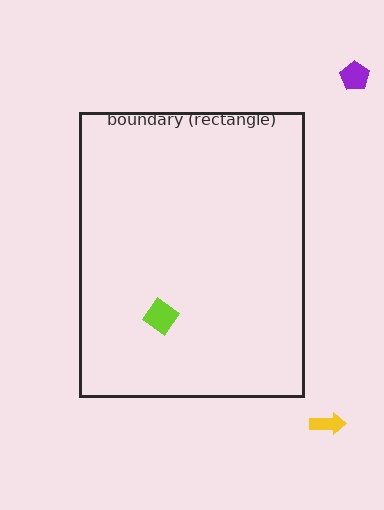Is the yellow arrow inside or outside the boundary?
Outside.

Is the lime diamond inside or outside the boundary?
Inside.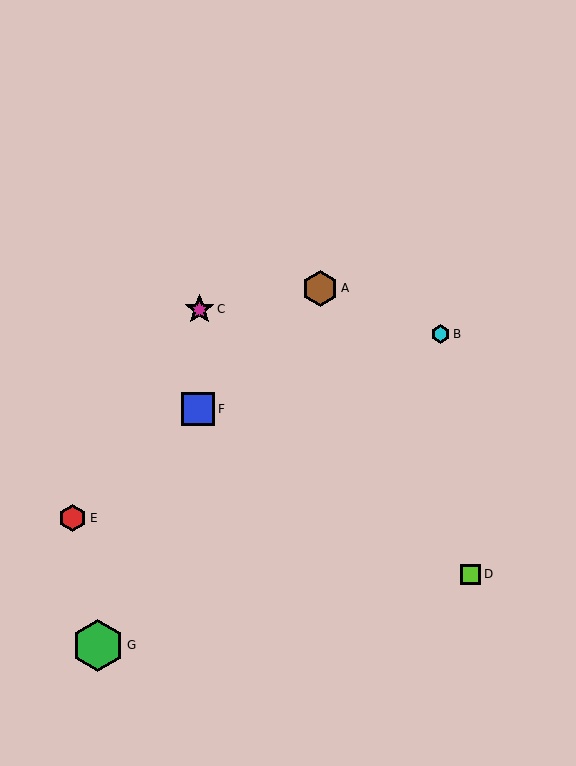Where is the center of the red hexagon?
The center of the red hexagon is at (73, 518).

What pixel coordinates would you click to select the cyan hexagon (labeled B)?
Click at (441, 334) to select the cyan hexagon B.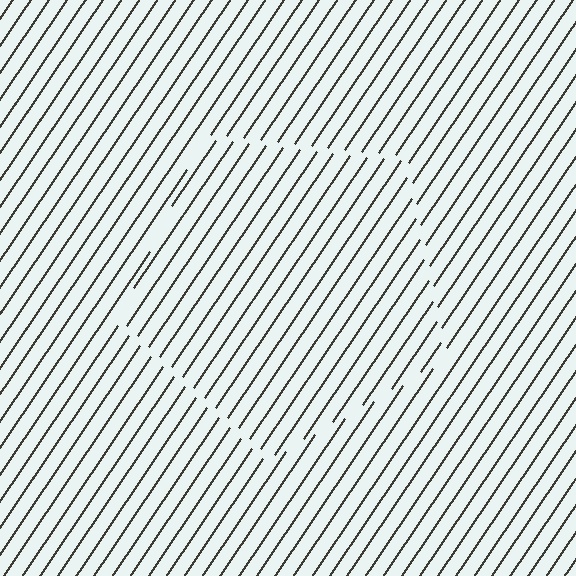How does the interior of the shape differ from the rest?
The interior of the shape contains the same grating, shifted by half a period — the contour is defined by the phase discontinuity where line-ends from the inner and outer gratings abut.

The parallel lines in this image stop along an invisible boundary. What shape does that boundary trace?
An illusory pentagon. The interior of the shape contains the same grating, shifted by half a period — the contour is defined by the phase discontinuity where line-ends from the inner and outer gratings abut.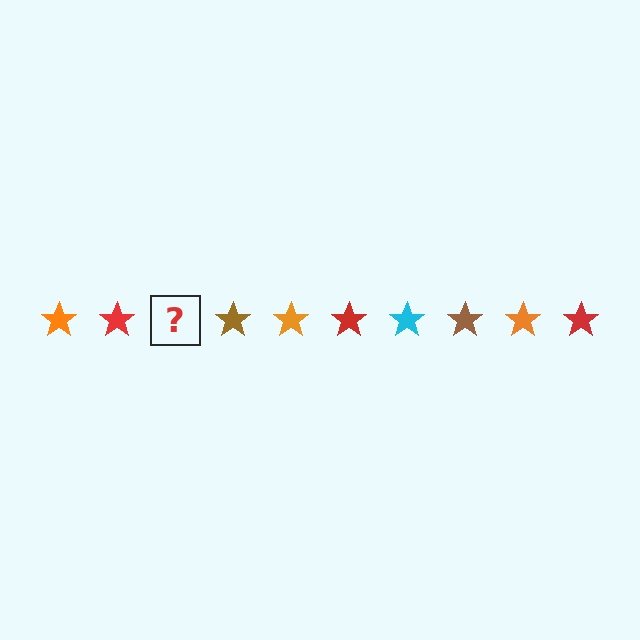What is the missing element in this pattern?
The missing element is a cyan star.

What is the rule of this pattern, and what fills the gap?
The rule is that the pattern cycles through orange, red, cyan, brown stars. The gap should be filled with a cyan star.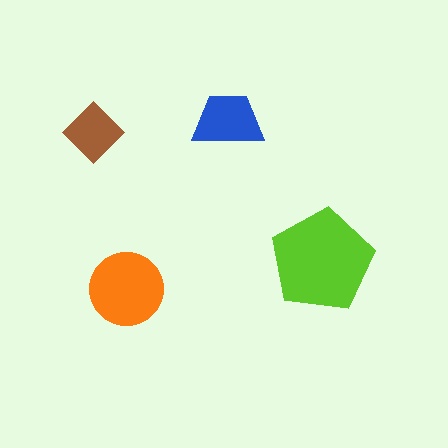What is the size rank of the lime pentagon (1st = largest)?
1st.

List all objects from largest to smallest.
The lime pentagon, the orange circle, the blue trapezoid, the brown diamond.